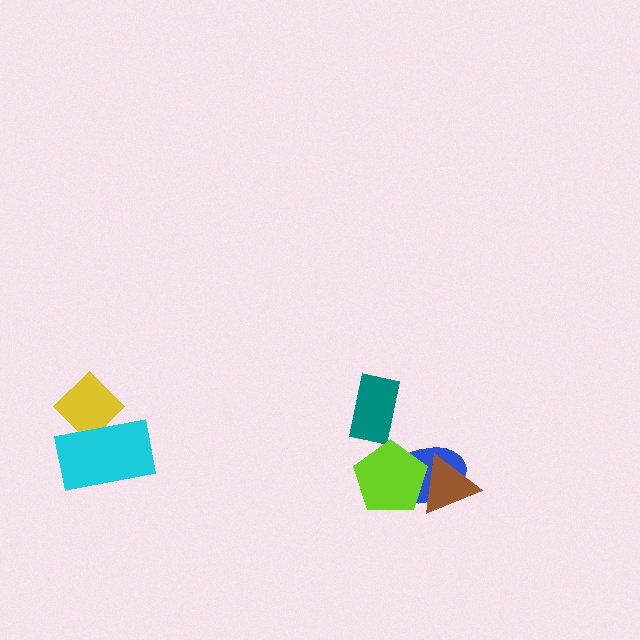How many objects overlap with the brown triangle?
2 objects overlap with the brown triangle.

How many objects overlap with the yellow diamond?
1 object overlaps with the yellow diamond.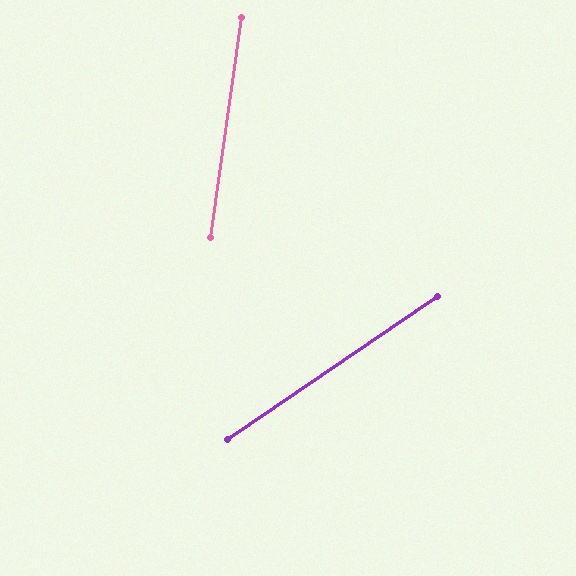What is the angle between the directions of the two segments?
Approximately 48 degrees.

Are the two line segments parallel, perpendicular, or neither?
Neither parallel nor perpendicular — they differ by about 48°.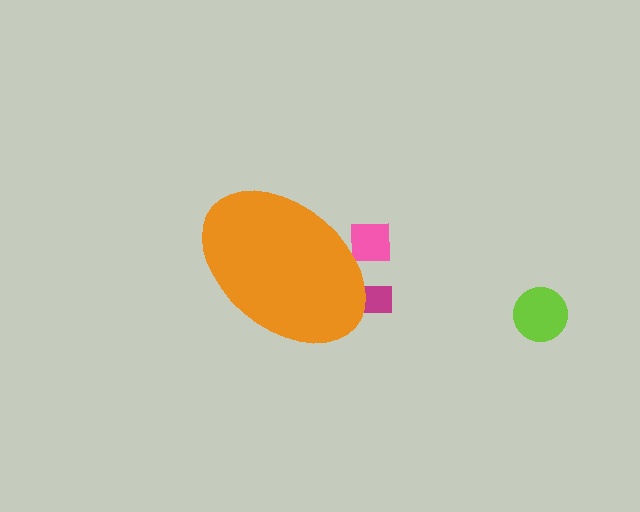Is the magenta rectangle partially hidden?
Yes, the magenta rectangle is partially hidden behind the orange ellipse.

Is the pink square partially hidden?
Yes, the pink square is partially hidden behind the orange ellipse.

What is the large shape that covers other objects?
An orange ellipse.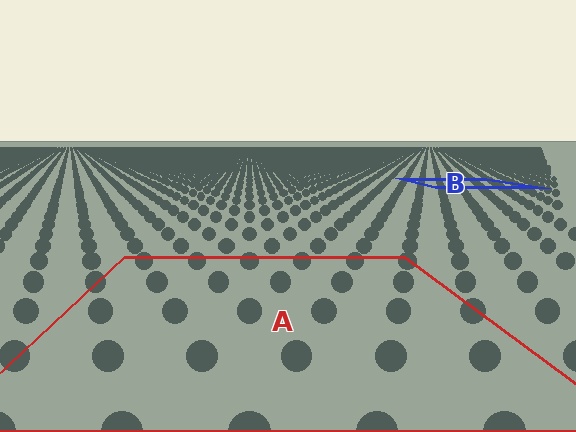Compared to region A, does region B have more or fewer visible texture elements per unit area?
Region B has more texture elements per unit area — they are packed more densely because it is farther away.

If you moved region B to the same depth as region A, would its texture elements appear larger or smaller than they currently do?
They would appear larger. At a closer depth, the same texture elements are projected at a bigger on-screen size.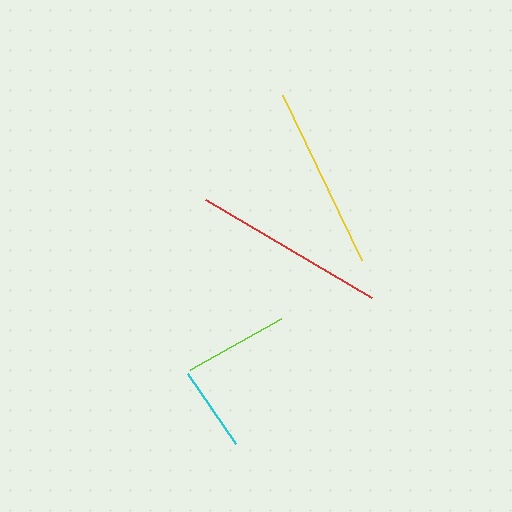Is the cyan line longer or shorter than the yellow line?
The yellow line is longer than the cyan line.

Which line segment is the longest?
The red line is the longest at approximately 193 pixels.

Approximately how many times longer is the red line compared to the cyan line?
The red line is approximately 2.3 times the length of the cyan line.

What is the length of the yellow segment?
The yellow segment is approximately 183 pixels long.